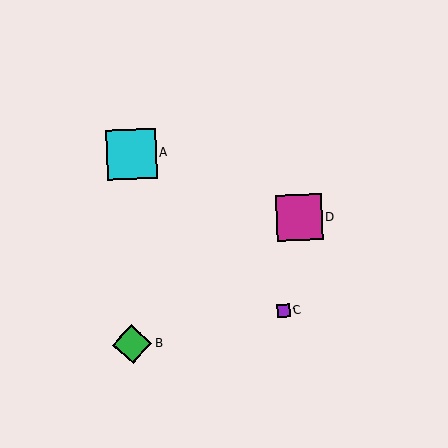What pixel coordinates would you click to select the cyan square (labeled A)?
Click at (132, 154) to select the cyan square A.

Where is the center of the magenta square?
The center of the magenta square is at (299, 218).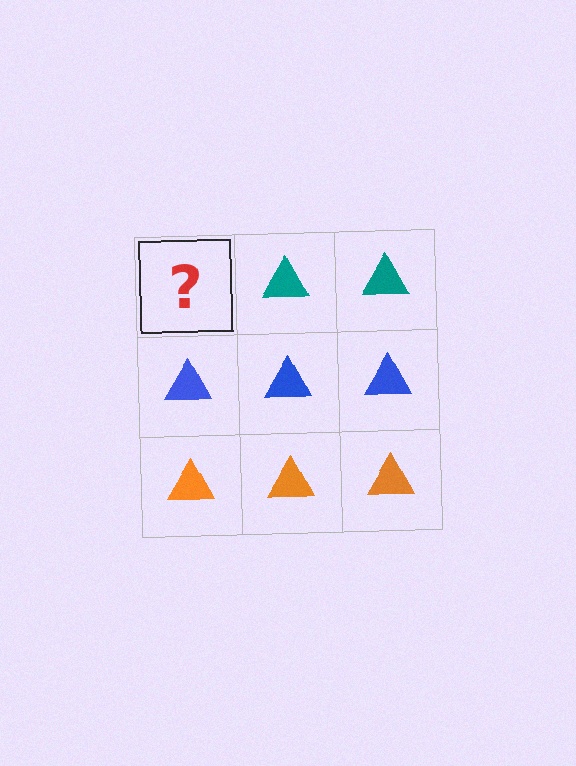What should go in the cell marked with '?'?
The missing cell should contain a teal triangle.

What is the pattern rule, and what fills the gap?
The rule is that each row has a consistent color. The gap should be filled with a teal triangle.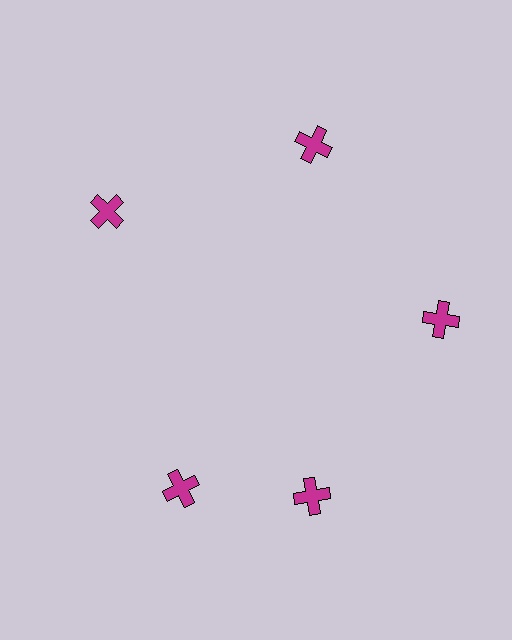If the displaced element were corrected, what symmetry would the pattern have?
It would have 5-fold rotational symmetry — the pattern would map onto itself every 72 degrees.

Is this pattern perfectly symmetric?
No. The 5 magenta crosses are arranged in a ring, but one element near the 8 o'clock position is rotated out of alignment along the ring, breaking the 5-fold rotational symmetry.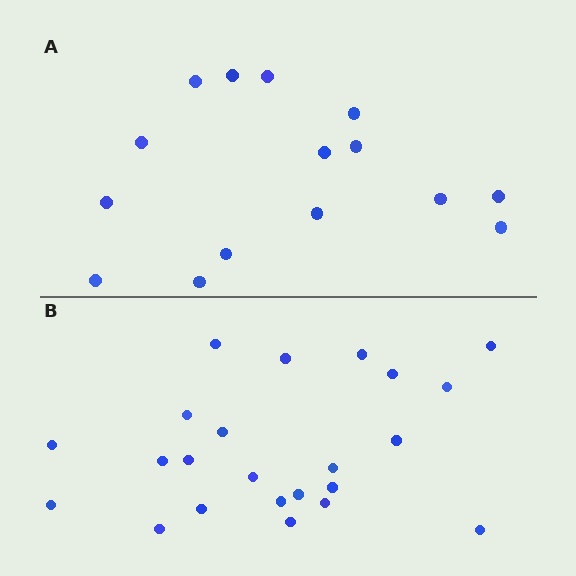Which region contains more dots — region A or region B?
Region B (the bottom region) has more dots.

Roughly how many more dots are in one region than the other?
Region B has roughly 8 or so more dots than region A.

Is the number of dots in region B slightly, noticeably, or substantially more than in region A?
Region B has substantially more. The ratio is roughly 1.5 to 1.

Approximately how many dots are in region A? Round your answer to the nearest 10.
About 20 dots. (The exact count is 15, which rounds to 20.)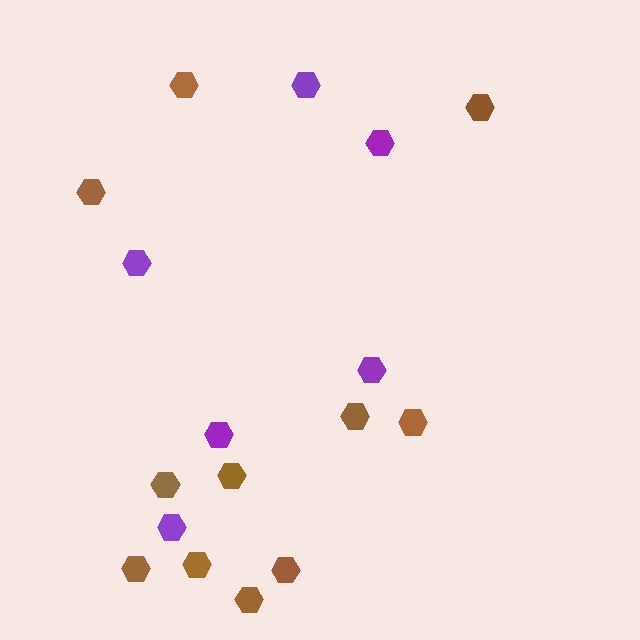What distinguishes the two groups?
There are 2 groups: one group of purple hexagons (6) and one group of brown hexagons (11).